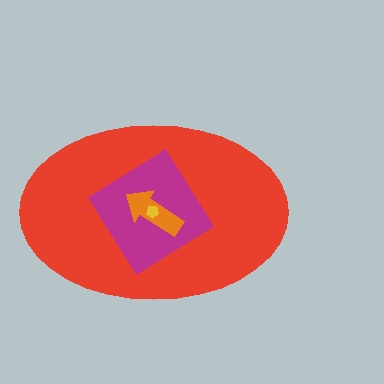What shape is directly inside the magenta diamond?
The orange arrow.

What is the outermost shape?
The red ellipse.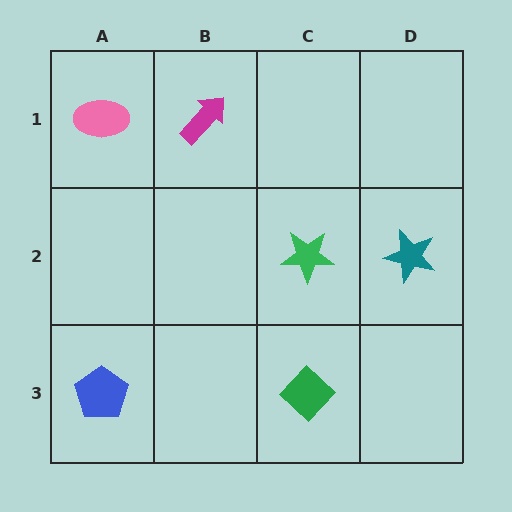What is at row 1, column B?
A magenta arrow.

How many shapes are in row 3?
2 shapes.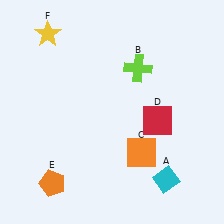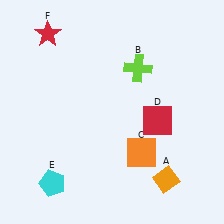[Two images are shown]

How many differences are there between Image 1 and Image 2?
There are 3 differences between the two images.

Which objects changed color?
A changed from cyan to orange. E changed from orange to cyan. F changed from yellow to red.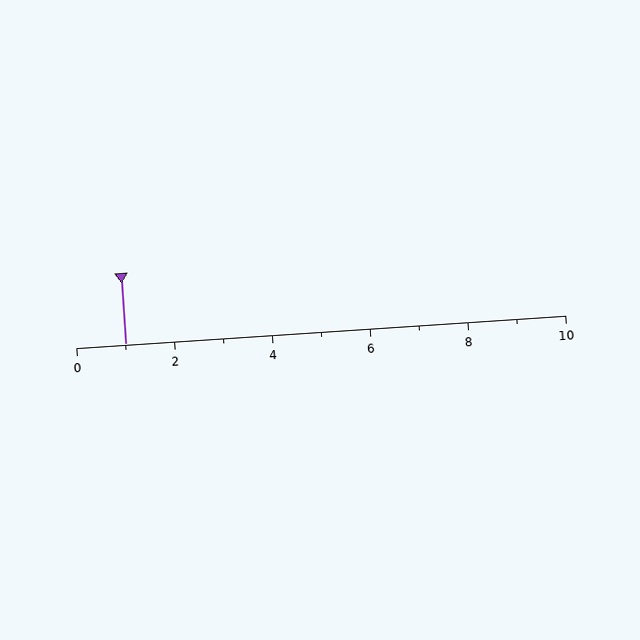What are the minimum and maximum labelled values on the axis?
The axis runs from 0 to 10.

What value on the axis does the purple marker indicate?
The marker indicates approximately 1.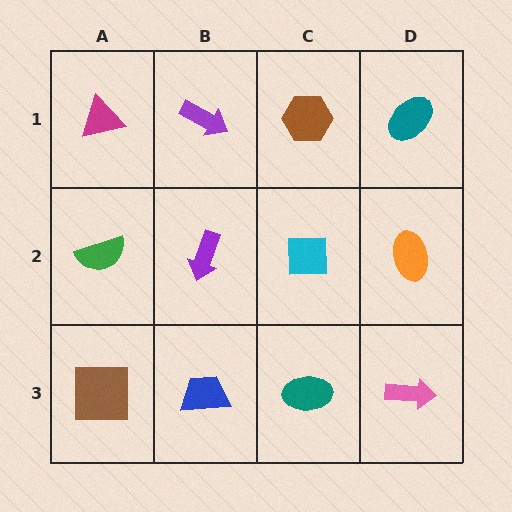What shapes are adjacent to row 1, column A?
A green semicircle (row 2, column A), a purple arrow (row 1, column B).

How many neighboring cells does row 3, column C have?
3.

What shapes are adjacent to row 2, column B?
A purple arrow (row 1, column B), a blue trapezoid (row 3, column B), a green semicircle (row 2, column A), a cyan square (row 2, column C).